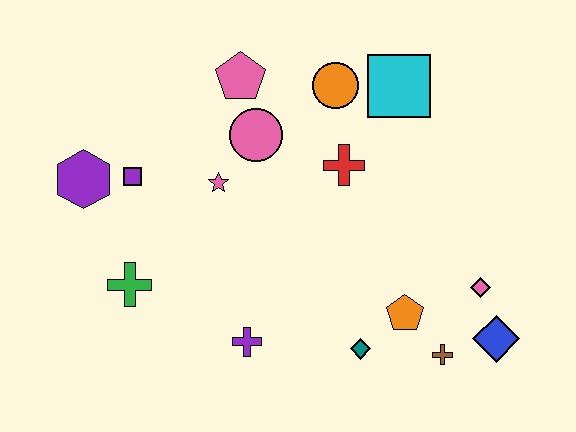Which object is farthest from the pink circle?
The blue diamond is farthest from the pink circle.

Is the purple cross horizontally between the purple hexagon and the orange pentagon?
Yes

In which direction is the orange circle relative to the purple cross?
The orange circle is above the purple cross.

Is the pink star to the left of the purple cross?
Yes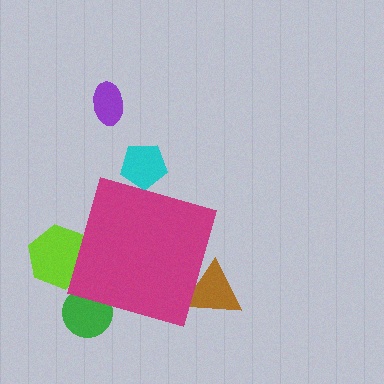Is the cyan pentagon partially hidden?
Yes, the cyan pentagon is partially hidden behind the magenta diamond.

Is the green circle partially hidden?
Yes, the green circle is partially hidden behind the magenta diamond.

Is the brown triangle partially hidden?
Yes, the brown triangle is partially hidden behind the magenta diamond.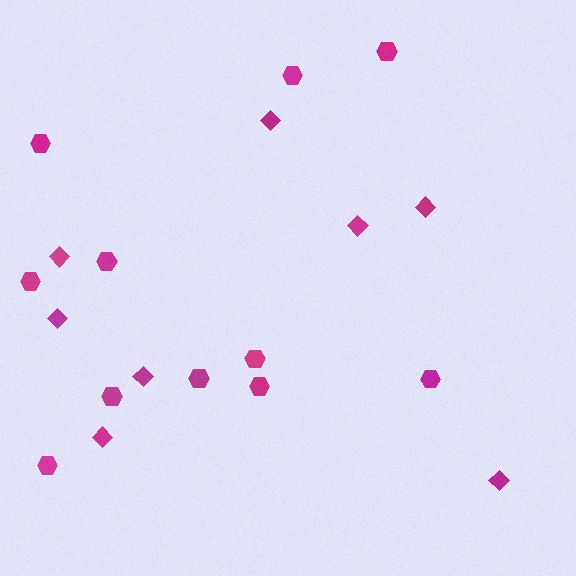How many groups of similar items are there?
There are 2 groups: one group of hexagons (11) and one group of diamonds (8).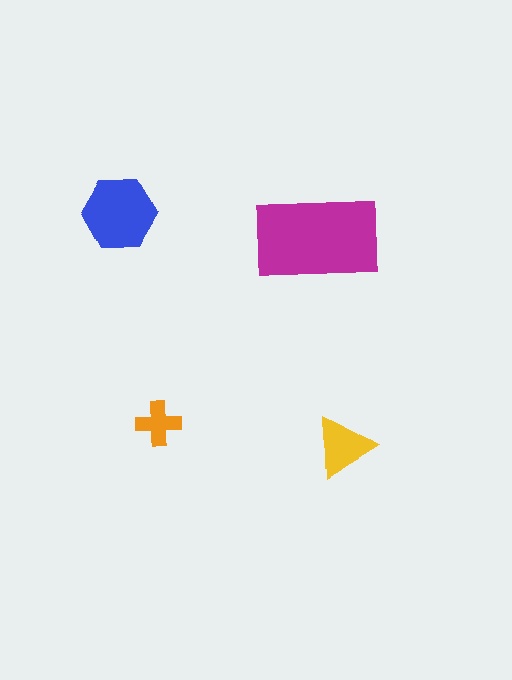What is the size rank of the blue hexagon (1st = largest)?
2nd.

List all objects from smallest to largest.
The orange cross, the yellow triangle, the blue hexagon, the magenta rectangle.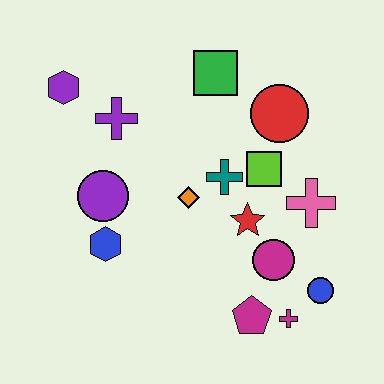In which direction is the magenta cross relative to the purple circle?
The magenta cross is to the right of the purple circle.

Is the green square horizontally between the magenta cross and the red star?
No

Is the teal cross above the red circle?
No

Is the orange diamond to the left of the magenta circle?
Yes